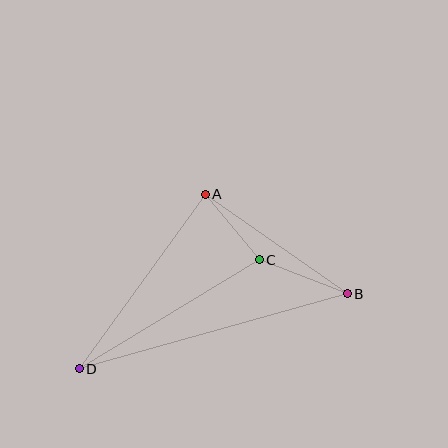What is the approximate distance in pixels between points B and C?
The distance between B and C is approximately 94 pixels.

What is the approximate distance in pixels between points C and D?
The distance between C and D is approximately 211 pixels.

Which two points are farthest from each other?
Points B and D are farthest from each other.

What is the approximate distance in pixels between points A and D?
The distance between A and D is approximately 216 pixels.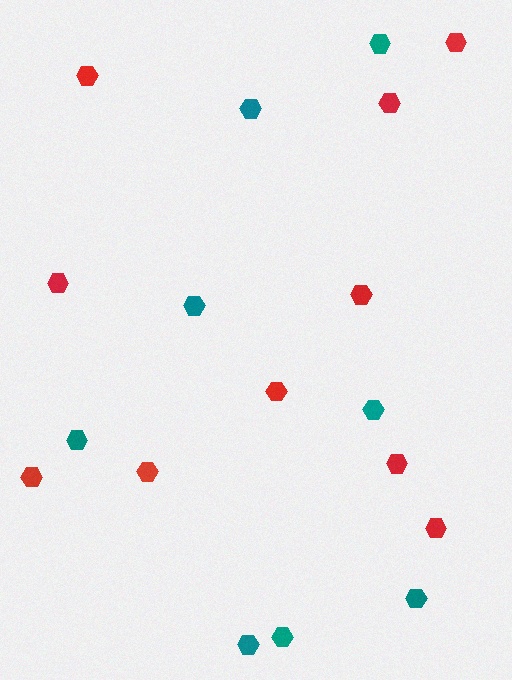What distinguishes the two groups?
There are 2 groups: one group of red hexagons (10) and one group of teal hexagons (8).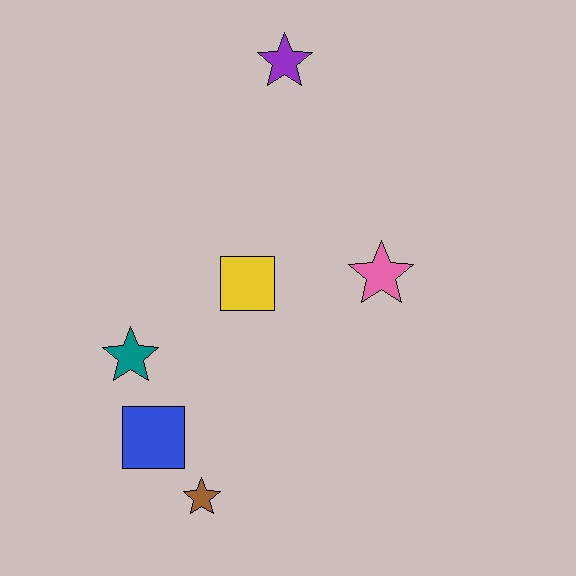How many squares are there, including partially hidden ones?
There are 2 squares.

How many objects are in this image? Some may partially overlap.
There are 6 objects.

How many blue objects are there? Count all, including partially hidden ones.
There is 1 blue object.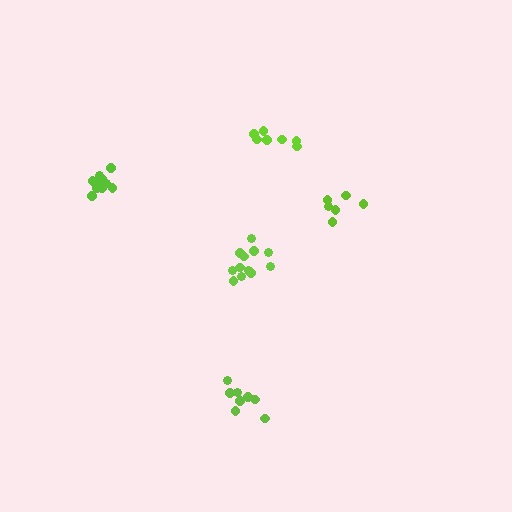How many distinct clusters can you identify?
There are 5 distinct clusters.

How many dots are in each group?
Group 1: 12 dots, Group 2: 8 dots, Group 3: 12 dots, Group 4: 6 dots, Group 5: 7 dots (45 total).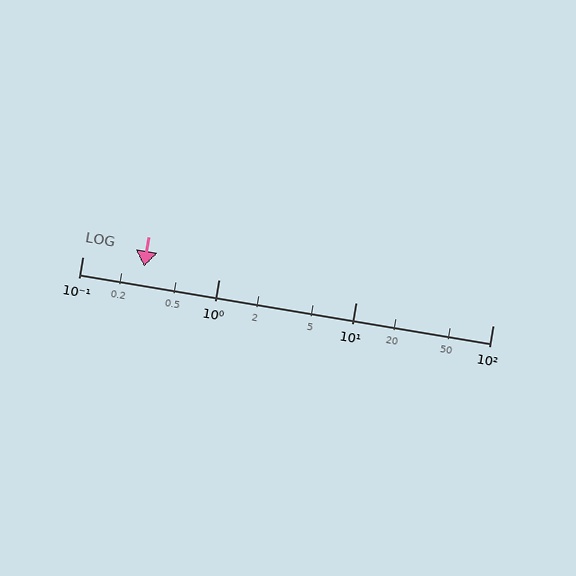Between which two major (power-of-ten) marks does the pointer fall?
The pointer is between 0.1 and 1.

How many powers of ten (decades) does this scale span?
The scale spans 3 decades, from 0.1 to 100.